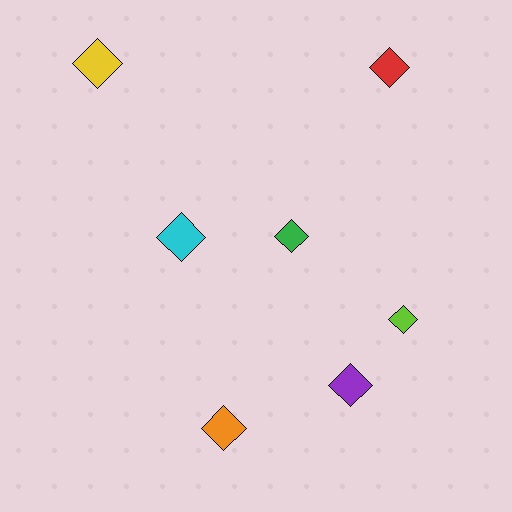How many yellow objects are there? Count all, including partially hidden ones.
There is 1 yellow object.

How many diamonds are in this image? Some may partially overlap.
There are 7 diamonds.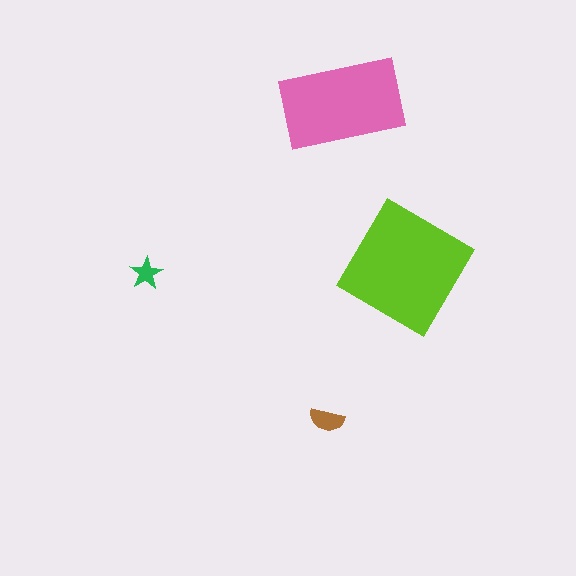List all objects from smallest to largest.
The green star, the brown semicircle, the pink rectangle, the lime diamond.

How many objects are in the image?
There are 4 objects in the image.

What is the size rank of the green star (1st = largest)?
4th.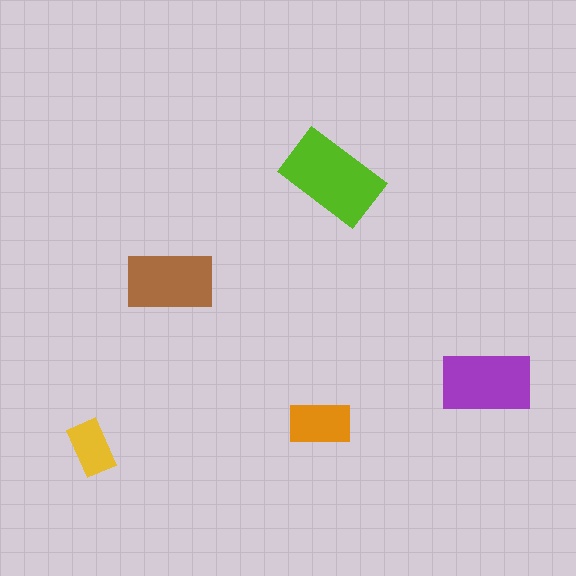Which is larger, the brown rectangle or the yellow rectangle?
The brown one.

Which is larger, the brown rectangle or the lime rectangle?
The lime one.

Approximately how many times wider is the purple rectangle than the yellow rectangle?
About 1.5 times wider.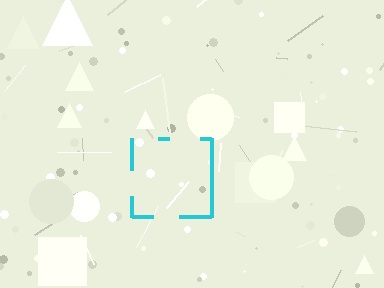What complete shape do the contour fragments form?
The contour fragments form a square.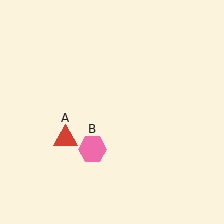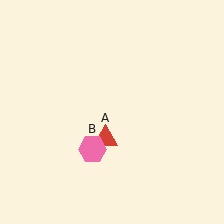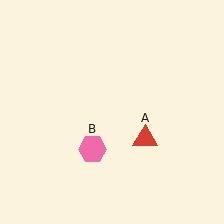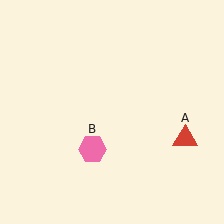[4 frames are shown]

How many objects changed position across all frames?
1 object changed position: red triangle (object A).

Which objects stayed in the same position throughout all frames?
Pink hexagon (object B) remained stationary.